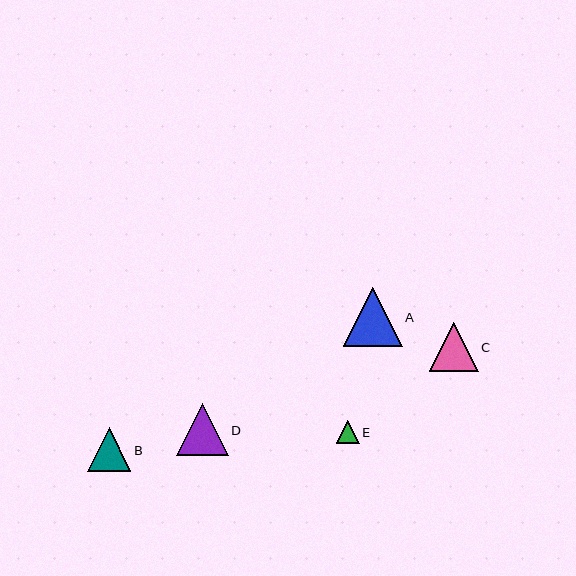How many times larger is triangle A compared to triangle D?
Triangle A is approximately 1.1 times the size of triangle D.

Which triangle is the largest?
Triangle A is the largest with a size of approximately 59 pixels.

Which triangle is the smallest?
Triangle E is the smallest with a size of approximately 23 pixels.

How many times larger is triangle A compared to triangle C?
Triangle A is approximately 1.2 times the size of triangle C.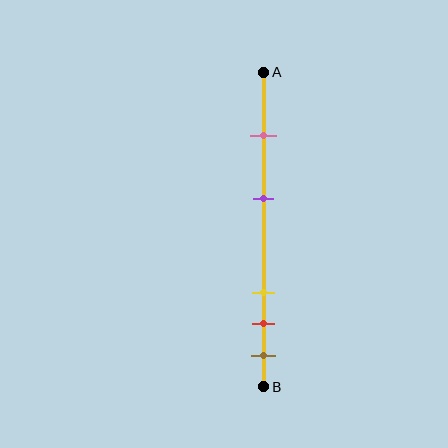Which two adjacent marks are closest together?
The red and brown marks are the closest adjacent pair.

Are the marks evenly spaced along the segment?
No, the marks are not evenly spaced.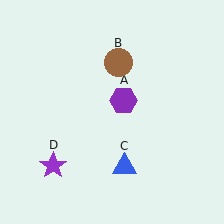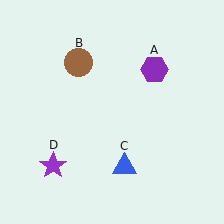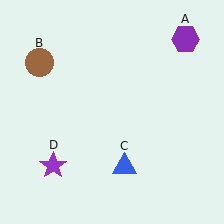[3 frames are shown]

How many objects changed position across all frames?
2 objects changed position: purple hexagon (object A), brown circle (object B).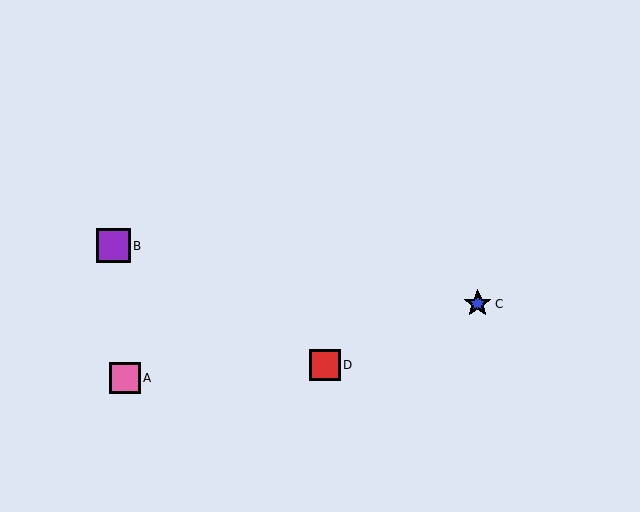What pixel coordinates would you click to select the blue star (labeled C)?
Click at (478, 304) to select the blue star C.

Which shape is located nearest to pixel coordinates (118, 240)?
The purple square (labeled B) at (113, 246) is nearest to that location.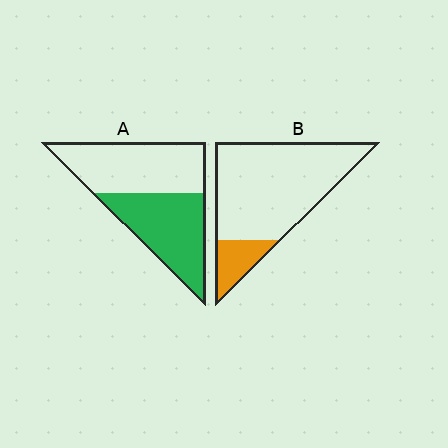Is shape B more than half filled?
No.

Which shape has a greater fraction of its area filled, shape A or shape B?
Shape A.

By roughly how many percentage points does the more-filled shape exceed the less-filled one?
By roughly 30 percentage points (A over B).